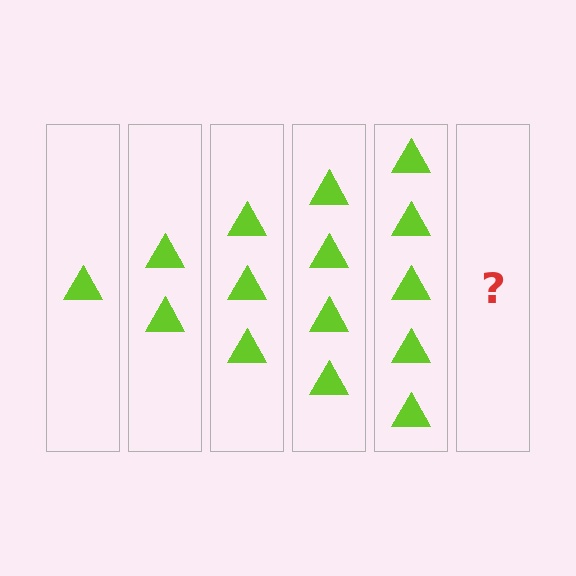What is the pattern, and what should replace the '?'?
The pattern is that each step adds one more triangle. The '?' should be 6 triangles.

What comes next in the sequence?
The next element should be 6 triangles.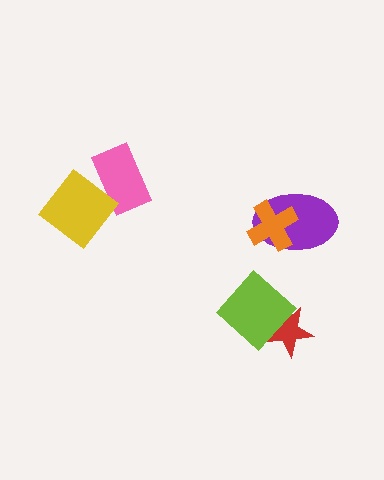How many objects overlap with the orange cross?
1 object overlaps with the orange cross.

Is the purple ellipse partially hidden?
Yes, it is partially covered by another shape.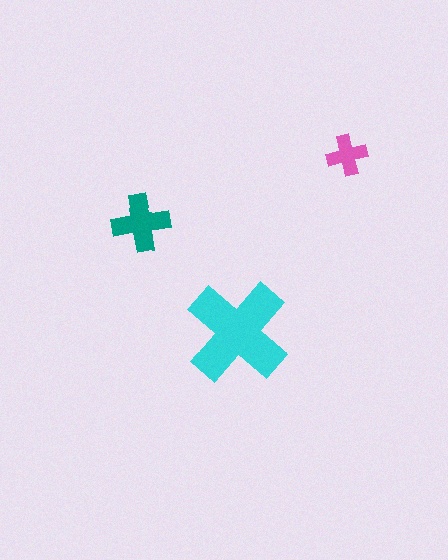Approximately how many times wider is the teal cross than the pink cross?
About 1.5 times wider.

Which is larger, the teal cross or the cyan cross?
The cyan one.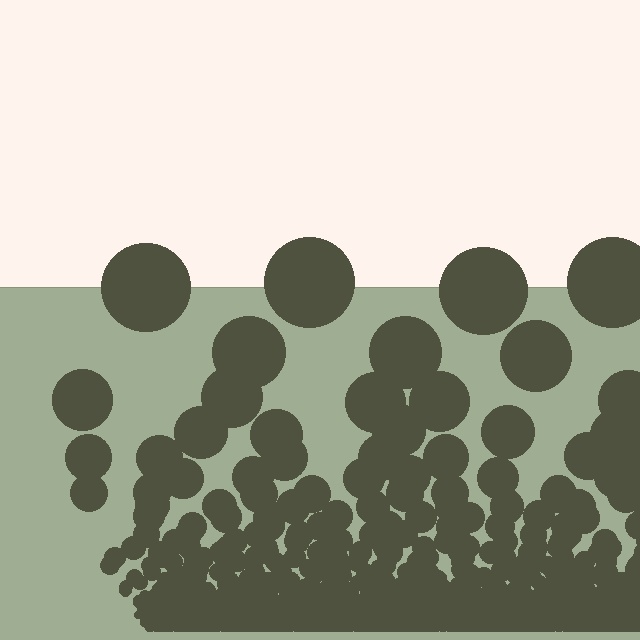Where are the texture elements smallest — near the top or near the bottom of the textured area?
Near the bottom.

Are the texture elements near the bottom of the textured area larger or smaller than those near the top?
Smaller. The gradient is inverted — elements near the bottom are smaller and denser.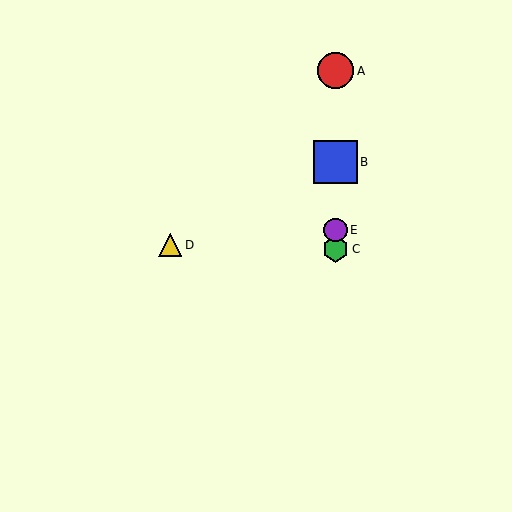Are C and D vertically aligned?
No, C is at x≈336 and D is at x≈170.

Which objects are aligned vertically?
Objects A, B, C, E are aligned vertically.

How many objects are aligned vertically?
4 objects (A, B, C, E) are aligned vertically.